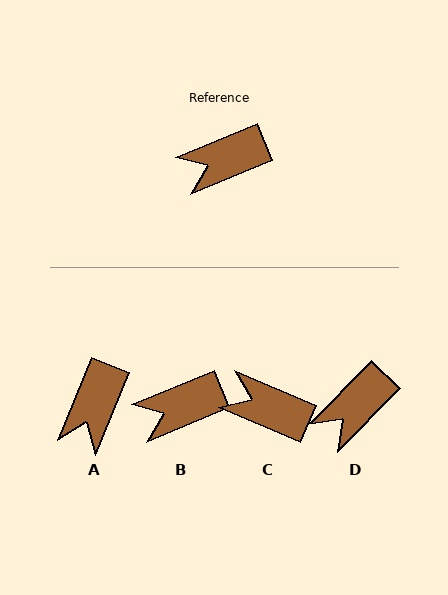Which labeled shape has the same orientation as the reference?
B.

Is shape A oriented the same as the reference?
No, it is off by about 45 degrees.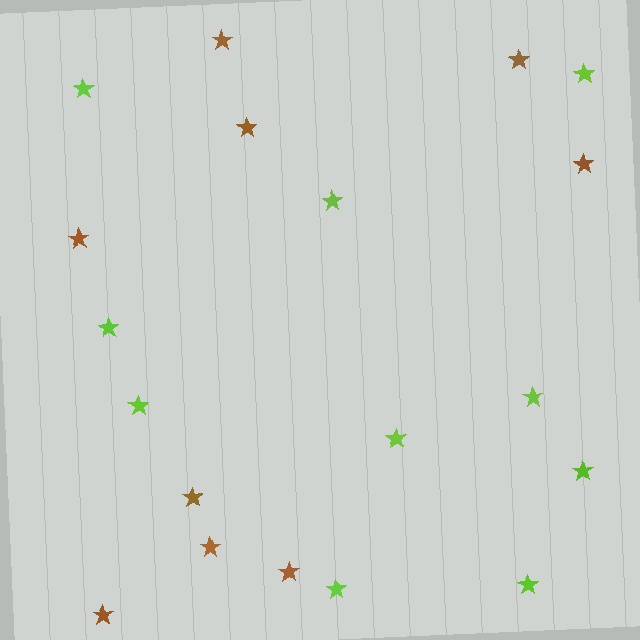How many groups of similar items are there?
There are 2 groups: one group of lime stars (10) and one group of brown stars (9).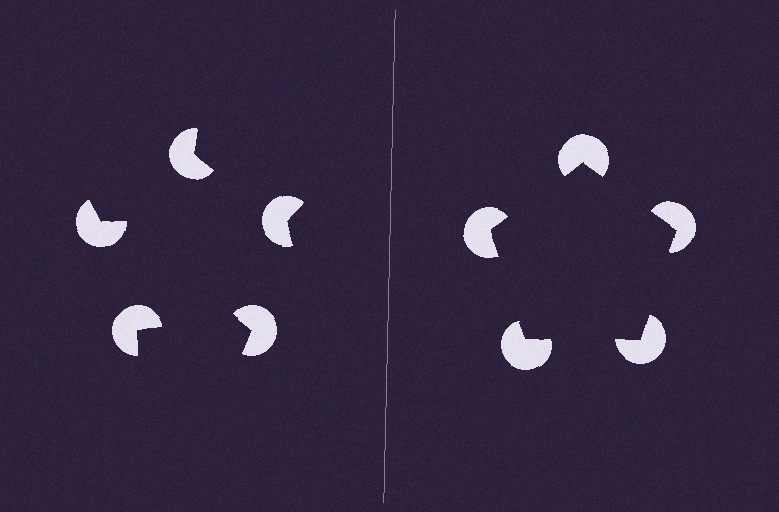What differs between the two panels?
The pac-man discs are positioned identically on both sides; only the wedge orientations differ. On the right they align to a pentagon; on the left they are misaligned.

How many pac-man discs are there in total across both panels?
10 — 5 on each side.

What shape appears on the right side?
An illusory pentagon.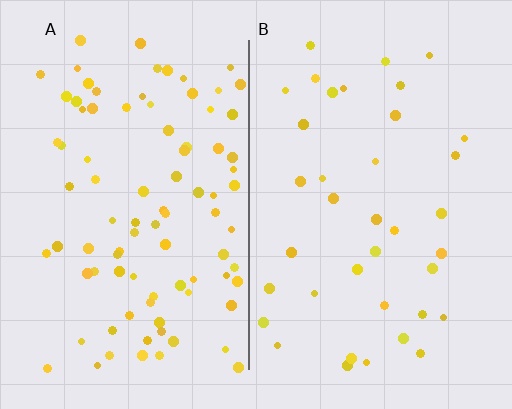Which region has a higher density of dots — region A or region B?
A (the left).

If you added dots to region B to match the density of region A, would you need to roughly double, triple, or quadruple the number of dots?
Approximately double.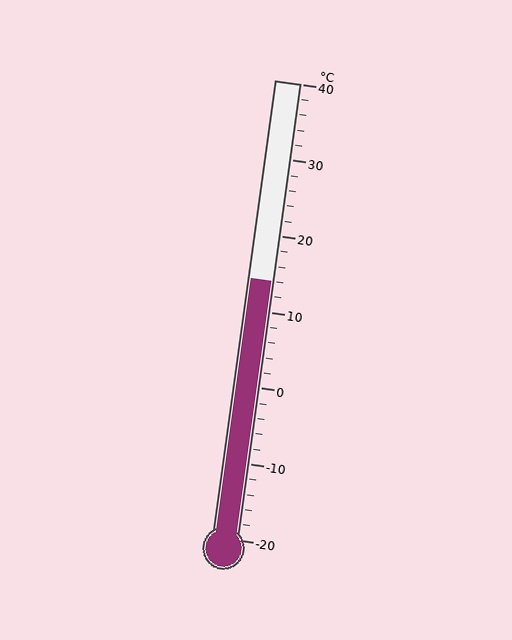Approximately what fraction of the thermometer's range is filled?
The thermometer is filled to approximately 55% of its range.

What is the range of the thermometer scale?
The thermometer scale ranges from -20°C to 40°C.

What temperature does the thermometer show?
The thermometer shows approximately 14°C.